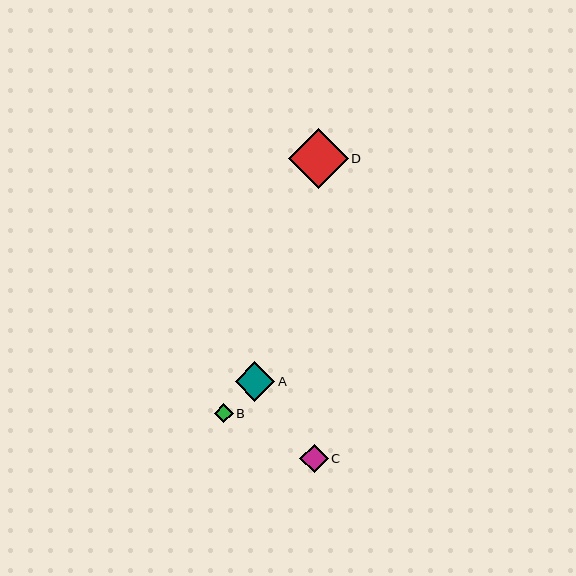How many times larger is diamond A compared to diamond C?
Diamond A is approximately 1.4 times the size of diamond C.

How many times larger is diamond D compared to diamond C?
Diamond D is approximately 2.1 times the size of diamond C.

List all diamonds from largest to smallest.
From largest to smallest: D, A, C, B.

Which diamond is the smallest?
Diamond B is the smallest with a size of approximately 19 pixels.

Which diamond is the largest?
Diamond D is the largest with a size of approximately 60 pixels.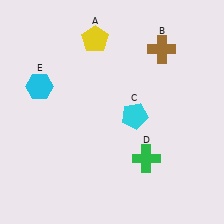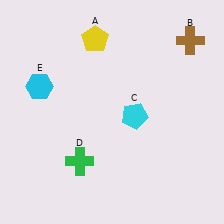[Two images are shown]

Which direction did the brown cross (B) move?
The brown cross (B) moved right.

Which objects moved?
The objects that moved are: the brown cross (B), the green cross (D).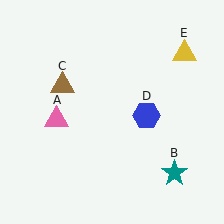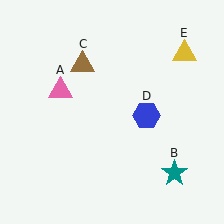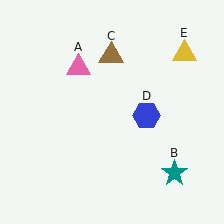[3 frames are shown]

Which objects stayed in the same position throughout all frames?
Teal star (object B) and blue hexagon (object D) and yellow triangle (object E) remained stationary.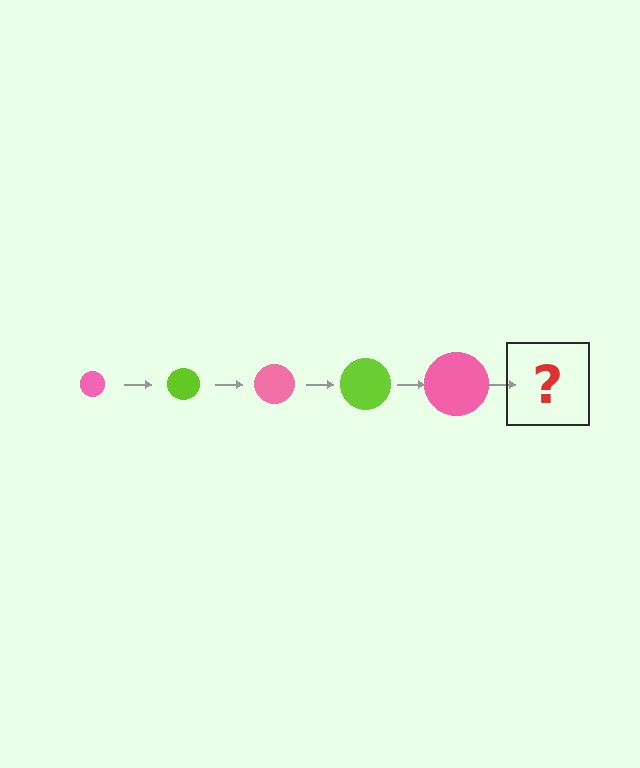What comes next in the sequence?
The next element should be a lime circle, larger than the previous one.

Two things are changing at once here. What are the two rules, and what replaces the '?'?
The two rules are that the circle grows larger each step and the color cycles through pink and lime. The '?' should be a lime circle, larger than the previous one.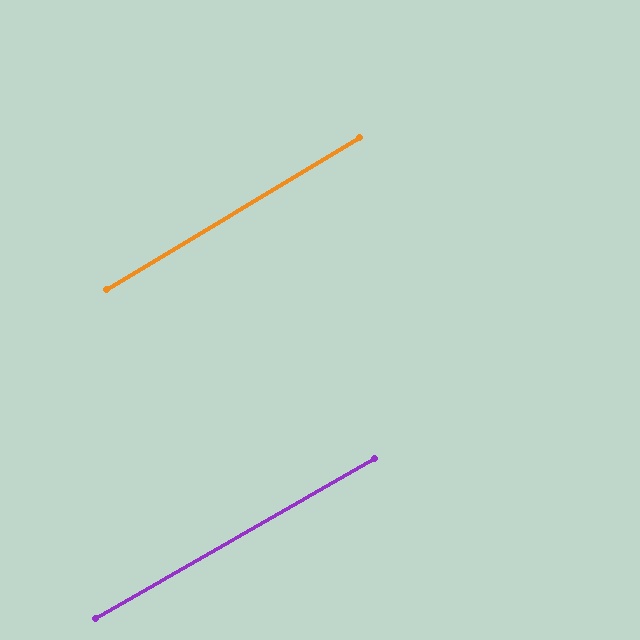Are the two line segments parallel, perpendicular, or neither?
Parallel — their directions differ by only 1.0°.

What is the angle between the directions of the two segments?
Approximately 1 degree.